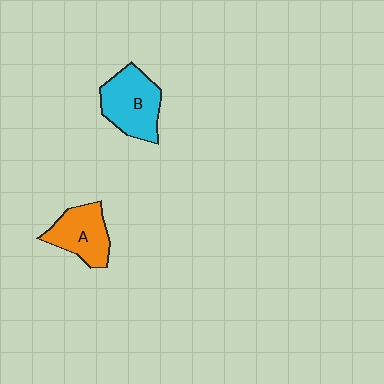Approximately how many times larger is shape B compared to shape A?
Approximately 1.2 times.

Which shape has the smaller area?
Shape A (orange).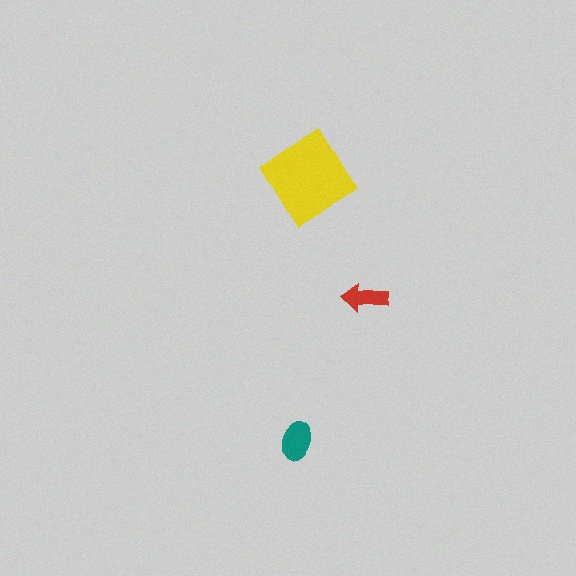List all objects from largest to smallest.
The yellow diamond, the teal ellipse, the red arrow.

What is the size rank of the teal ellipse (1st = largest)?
2nd.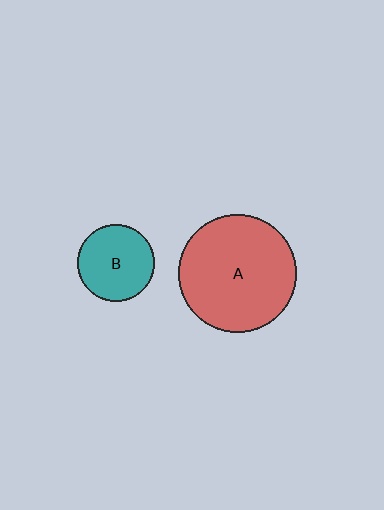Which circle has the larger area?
Circle A (red).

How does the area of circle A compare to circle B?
Approximately 2.3 times.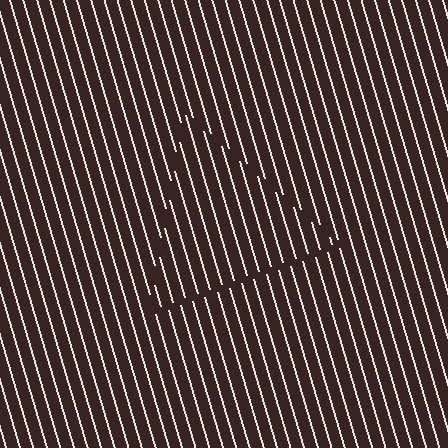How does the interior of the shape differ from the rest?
The interior of the shape contains the same grating, shifted by half a period — the contour is defined by the phase discontinuity where line-ends from the inner and outer gratings abut.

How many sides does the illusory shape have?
3 sides — the line-ends trace a triangle.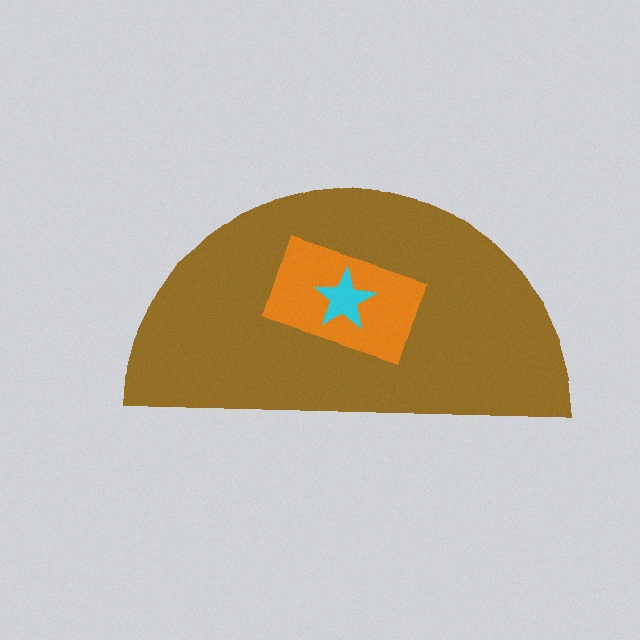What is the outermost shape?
The brown semicircle.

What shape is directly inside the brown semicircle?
The orange rectangle.